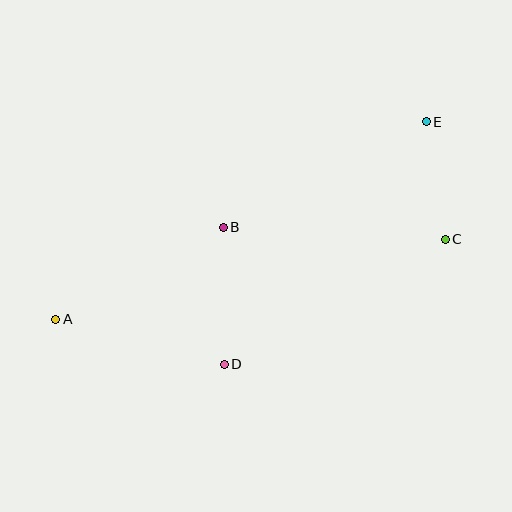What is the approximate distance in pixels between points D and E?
The distance between D and E is approximately 316 pixels.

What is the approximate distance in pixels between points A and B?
The distance between A and B is approximately 191 pixels.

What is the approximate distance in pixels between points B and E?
The distance between B and E is approximately 229 pixels.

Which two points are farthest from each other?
Points A and E are farthest from each other.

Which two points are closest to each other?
Points C and E are closest to each other.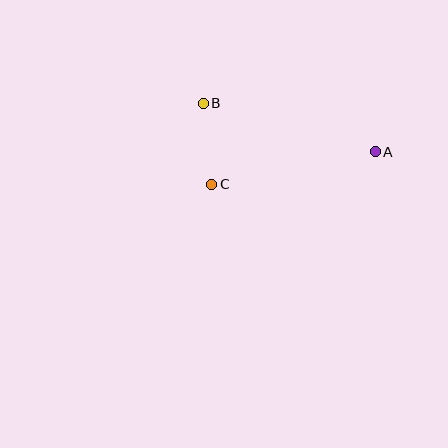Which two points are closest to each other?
Points B and C are closest to each other.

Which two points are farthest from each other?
Points A and B are farthest from each other.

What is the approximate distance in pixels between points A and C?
The distance between A and C is approximately 167 pixels.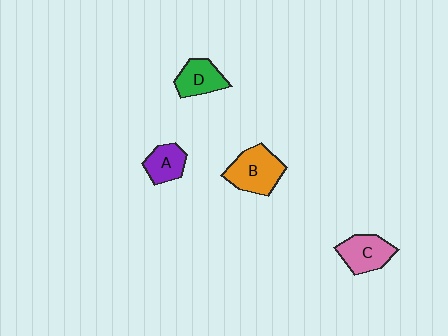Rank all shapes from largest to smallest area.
From largest to smallest: B (orange), C (pink), D (green), A (purple).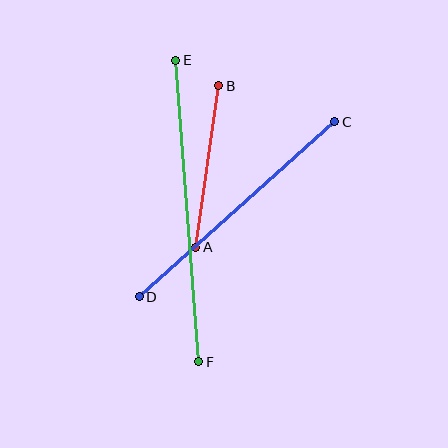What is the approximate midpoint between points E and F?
The midpoint is at approximately (187, 211) pixels.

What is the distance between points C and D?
The distance is approximately 263 pixels.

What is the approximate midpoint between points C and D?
The midpoint is at approximately (237, 209) pixels.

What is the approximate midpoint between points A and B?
The midpoint is at approximately (207, 167) pixels.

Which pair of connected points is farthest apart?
Points E and F are farthest apart.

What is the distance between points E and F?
The distance is approximately 302 pixels.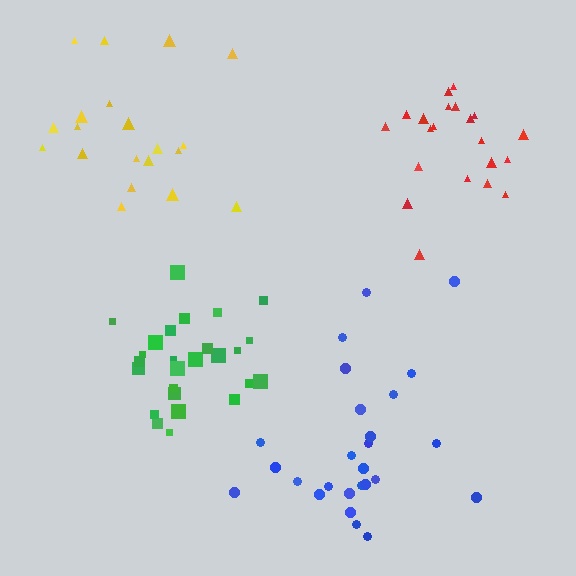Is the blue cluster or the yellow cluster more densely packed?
Yellow.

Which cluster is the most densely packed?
Red.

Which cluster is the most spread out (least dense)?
Blue.